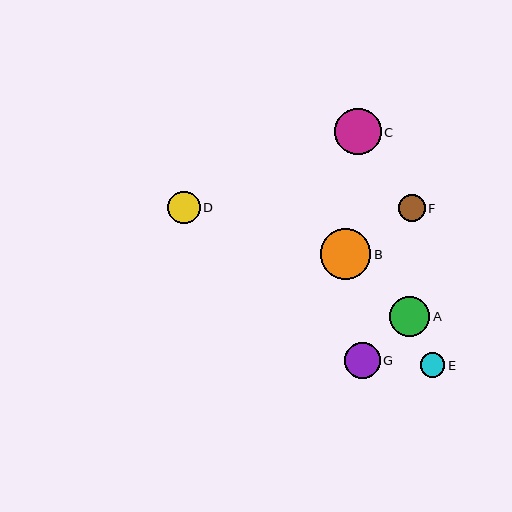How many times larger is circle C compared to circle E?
Circle C is approximately 1.9 times the size of circle E.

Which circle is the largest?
Circle B is the largest with a size of approximately 50 pixels.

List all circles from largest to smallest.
From largest to smallest: B, C, A, G, D, F, E.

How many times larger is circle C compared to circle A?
Circle C is approximately 1.2 times the size of circle A.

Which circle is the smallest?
Circle E is the smallest with a size of approximately 25 pixels.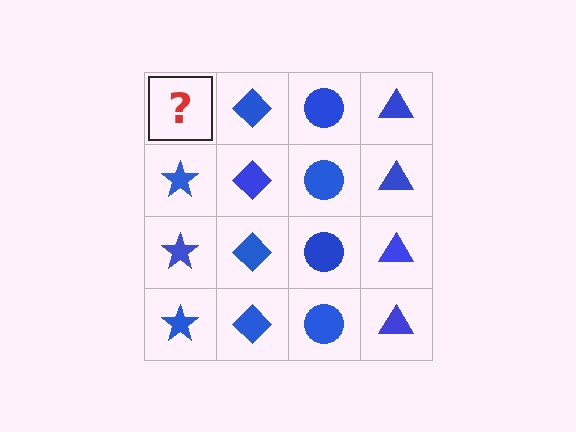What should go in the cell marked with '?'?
The missing cell should contain a blue star.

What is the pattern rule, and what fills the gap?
The rule is that each column has a consistent shape. The gap should be filled with a blue star.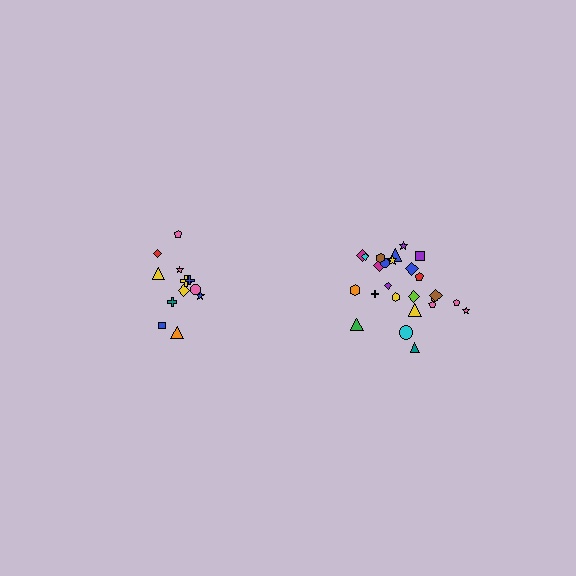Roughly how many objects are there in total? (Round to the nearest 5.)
Roughly 35 objects in total.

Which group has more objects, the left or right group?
The right group.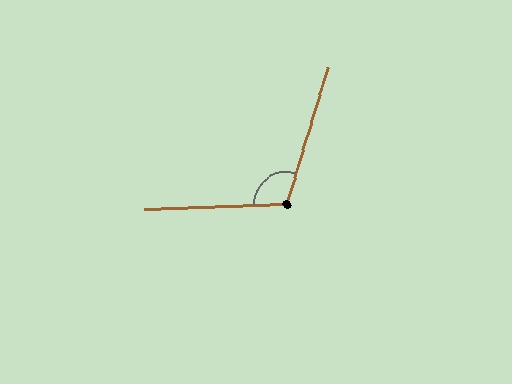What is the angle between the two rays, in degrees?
Approximately 109 degrees.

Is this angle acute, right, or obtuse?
It is obtuse.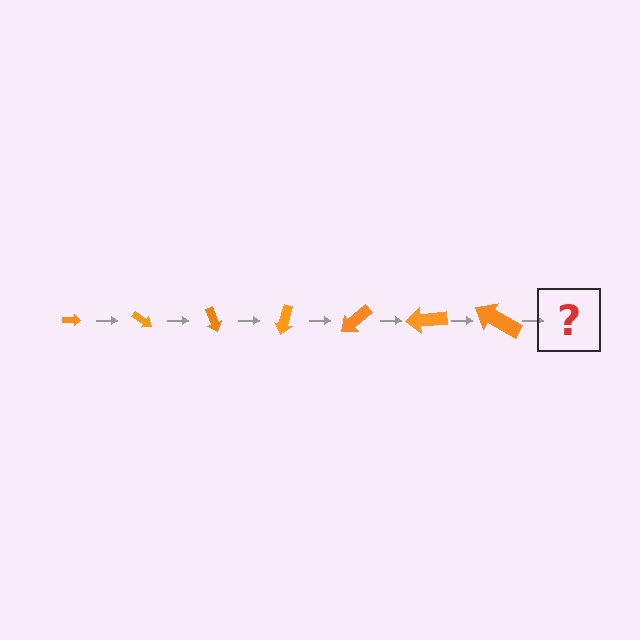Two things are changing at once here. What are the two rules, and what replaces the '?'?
The two rules are that the arrow grows larger each step and it rotates 35 degrees each step. The '?' should be an arrow, larger than the previous one and rotated 245 degrees from the start.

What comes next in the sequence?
The next element should be an arrow, larger than the previous one and rotated 245 degrees from the start.